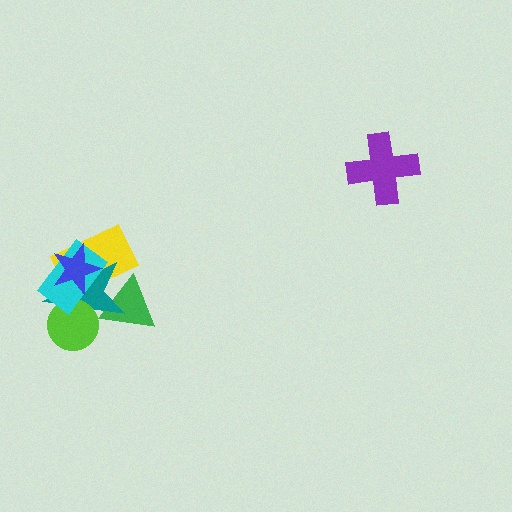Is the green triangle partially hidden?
Yes, it is partially covered by another shape.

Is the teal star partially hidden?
Yes, it is partially covered by another shape.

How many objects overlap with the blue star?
3 objects overlap with the blue star.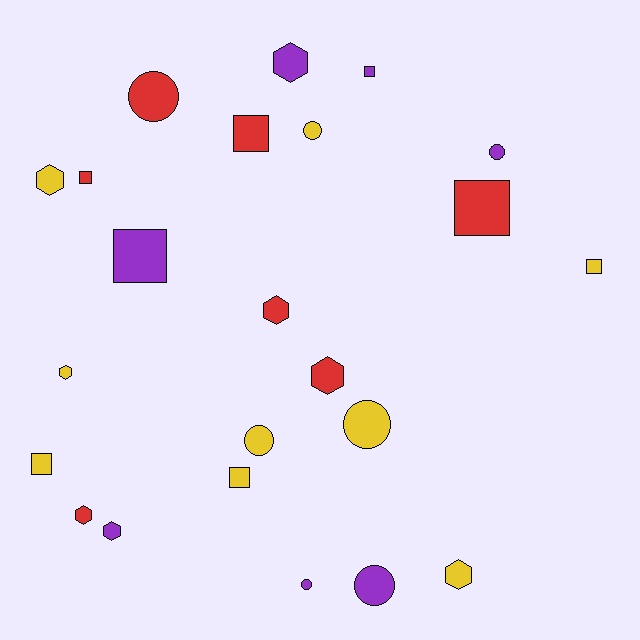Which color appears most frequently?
Yellow, with 9 objects.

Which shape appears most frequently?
Hexagon, with 8 objects.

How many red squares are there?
There are 3 red squares.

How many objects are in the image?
There are 23 objects.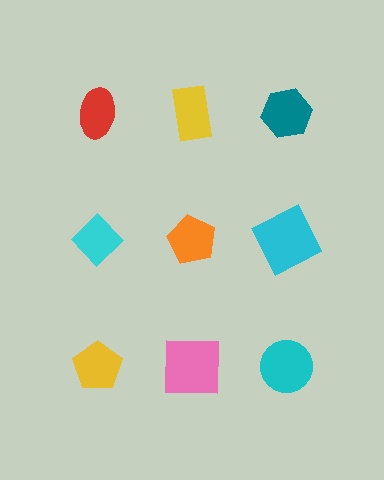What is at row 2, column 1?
A cyan diamond.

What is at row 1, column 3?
A teal hexagon.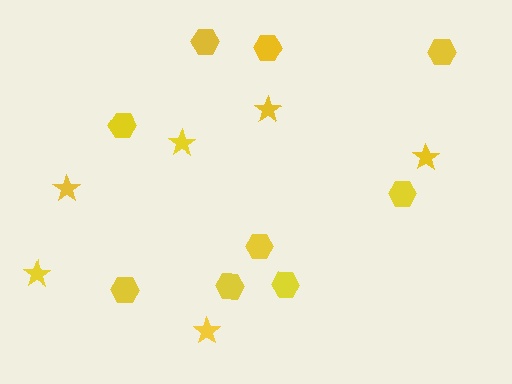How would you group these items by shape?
There are 2 groups: one group of hexagons (9) and one group of stars (6).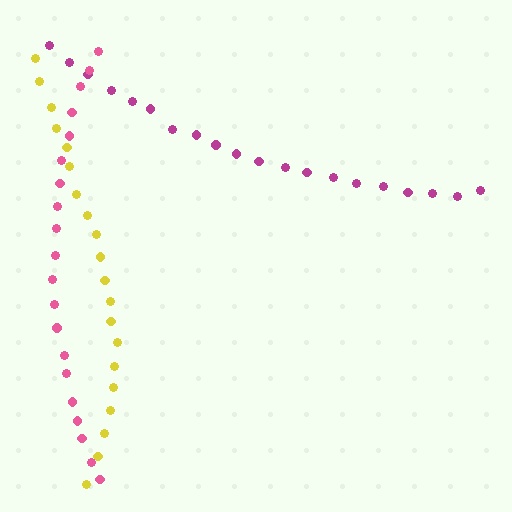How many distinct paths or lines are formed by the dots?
There are 3 distinct paths.